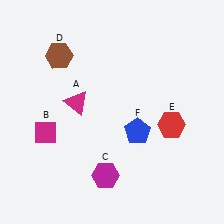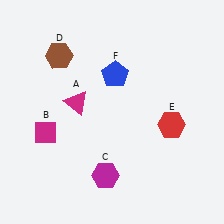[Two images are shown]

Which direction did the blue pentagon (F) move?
The blue pentagon (F) moved up.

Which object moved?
The blue pentagon (F) moved up.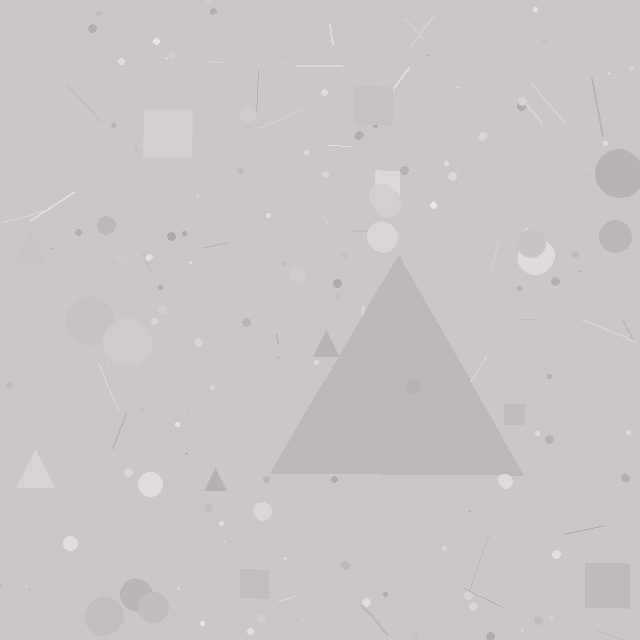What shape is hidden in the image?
A triangle is hidden in the image.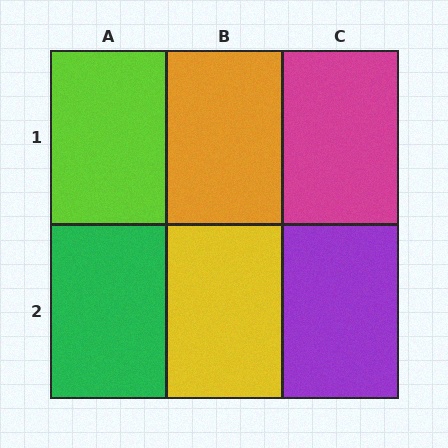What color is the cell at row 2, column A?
Green.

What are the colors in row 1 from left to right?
Lime, orange, magenta.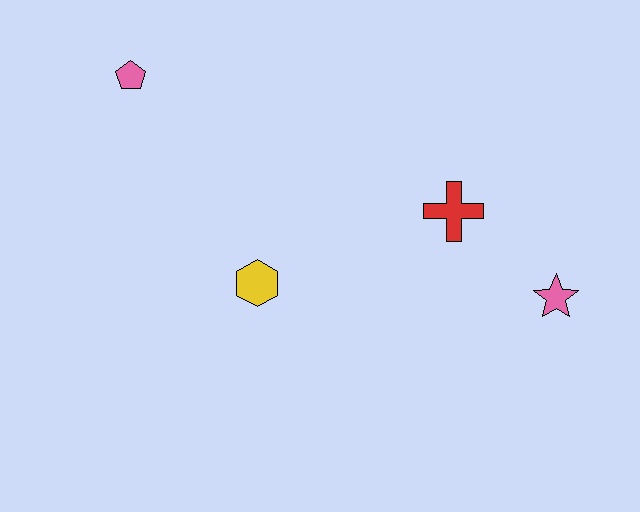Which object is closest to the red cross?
The pink star is closest to the red cross.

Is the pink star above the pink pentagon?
No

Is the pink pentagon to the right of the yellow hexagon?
No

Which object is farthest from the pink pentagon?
The pink star is farthest from the pink pentagon.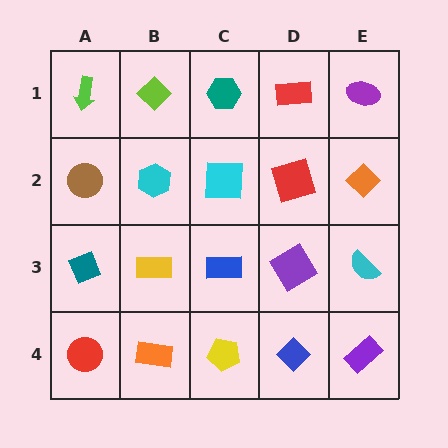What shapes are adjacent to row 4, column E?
A cyan semicircle (row 3, column E), a blue diamond (row 4, column D).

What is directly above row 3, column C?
A cyan square.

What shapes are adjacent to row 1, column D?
A red square (row 2, column D), a teal hexagon (row 1, column C), a purple ellipse (row 1, column E).